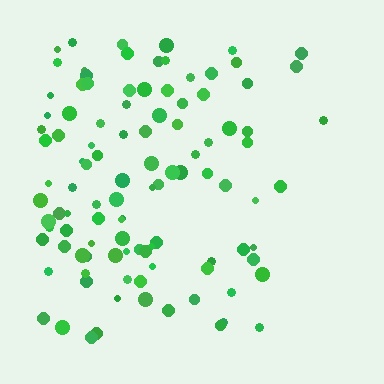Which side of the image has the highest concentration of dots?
The left.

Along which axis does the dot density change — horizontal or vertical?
Horizontal.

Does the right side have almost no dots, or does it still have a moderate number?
Still a moderate number, just noticeably fewer than the left.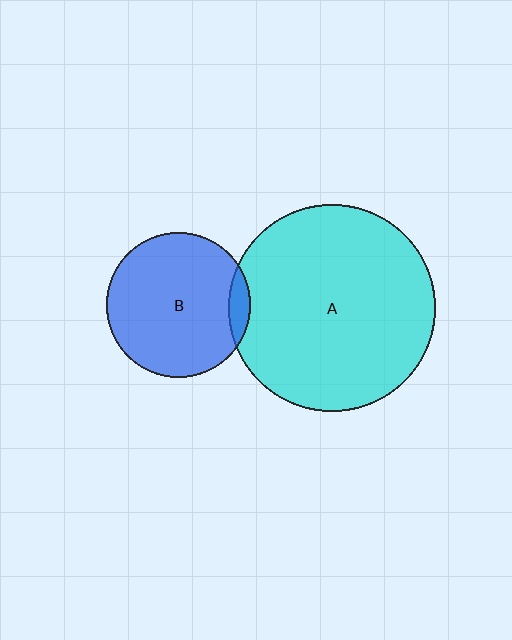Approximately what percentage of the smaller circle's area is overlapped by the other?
Approximately 10%.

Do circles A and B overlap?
Yes.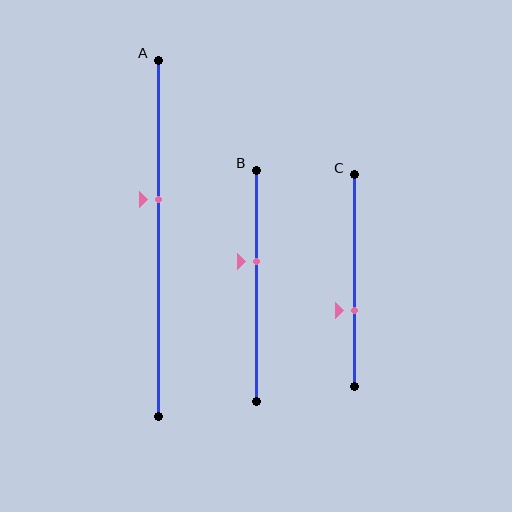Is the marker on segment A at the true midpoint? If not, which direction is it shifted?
No, the marker on segment A is shifted upward by about 11% of the segment length.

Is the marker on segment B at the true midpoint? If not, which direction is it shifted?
No, the marker on segment B is shifted upward by about 11% of the segment length.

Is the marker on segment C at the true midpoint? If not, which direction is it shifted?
No, the marker on segment C is shifted downward by about 14% of the segment length.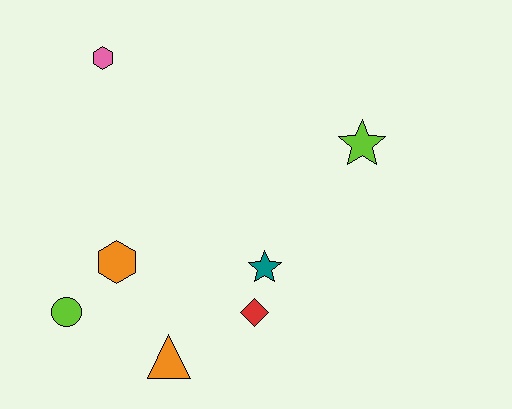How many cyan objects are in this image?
There are no cyan objects.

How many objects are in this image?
There are 7 objects.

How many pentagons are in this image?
There are no pentagons.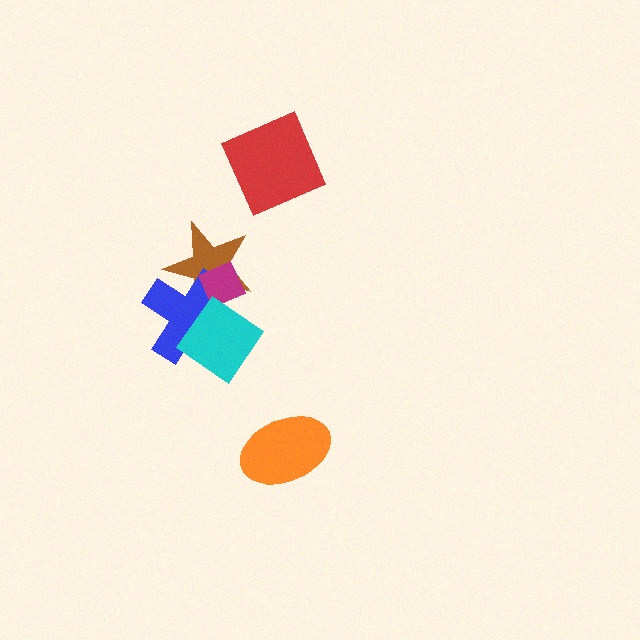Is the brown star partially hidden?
Yes, it is partially covered by another shape.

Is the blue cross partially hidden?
Yes, it is partially covered by another shape.